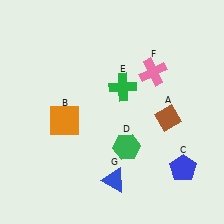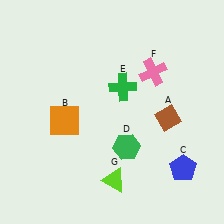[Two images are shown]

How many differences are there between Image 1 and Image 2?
There is 1 difference between the two images.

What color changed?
The triangle (G) changed from blue in Image 1 to lime in Image 2.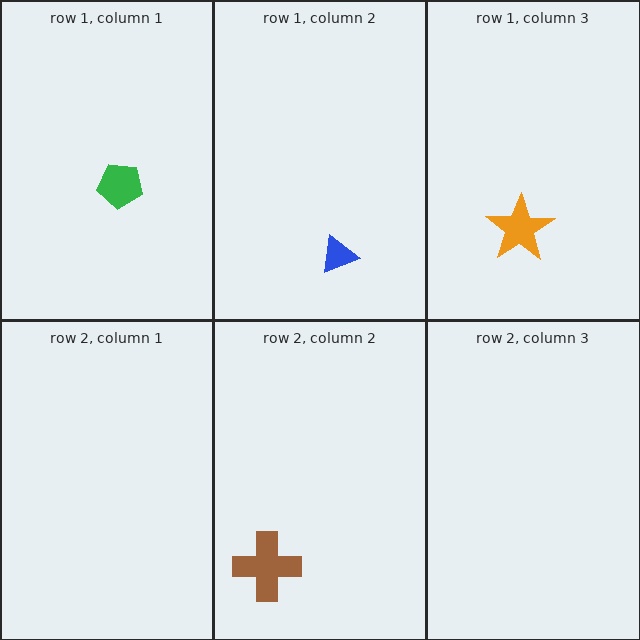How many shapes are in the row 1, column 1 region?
1.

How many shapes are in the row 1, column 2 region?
1.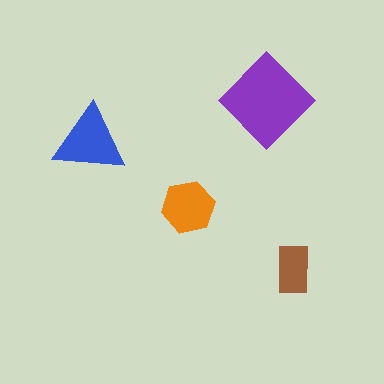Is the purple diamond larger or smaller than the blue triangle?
Larger.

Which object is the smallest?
The brown rectangle.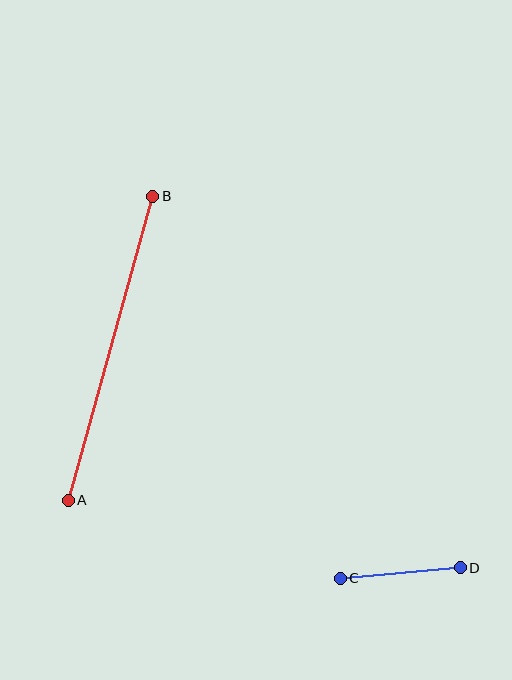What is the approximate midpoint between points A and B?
The midpoint is at approximately (110, 348) pixels.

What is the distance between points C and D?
The distance is approximately 120 pixels.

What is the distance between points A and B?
The distance is approximately 316 pixels.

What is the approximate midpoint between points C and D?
The midpoint is at approximately (400, 573) pixels.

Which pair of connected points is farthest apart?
Points A and B are farthest apart.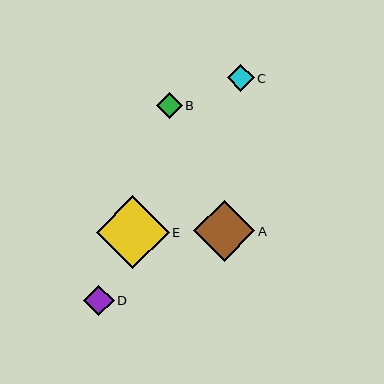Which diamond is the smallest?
Diamond B is the smallest with a size of approximately 26 pixels.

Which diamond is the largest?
Diamond E is the largest with a size of approximately 73 pixels.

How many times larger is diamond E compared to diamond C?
Diamond E is approximately 2.7 times the size of diamond C.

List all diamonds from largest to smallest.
From largest to smallest: E, A, D, C, B.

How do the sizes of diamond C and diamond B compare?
Diamond C and diamond B are approximately the same size.